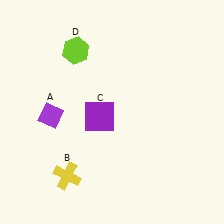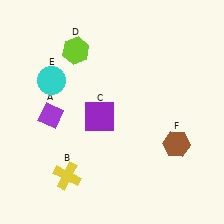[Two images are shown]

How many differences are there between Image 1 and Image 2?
There are 2 differences between the two images.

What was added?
A cyan circle (E), a brown hexagon (F) were added in Image 2.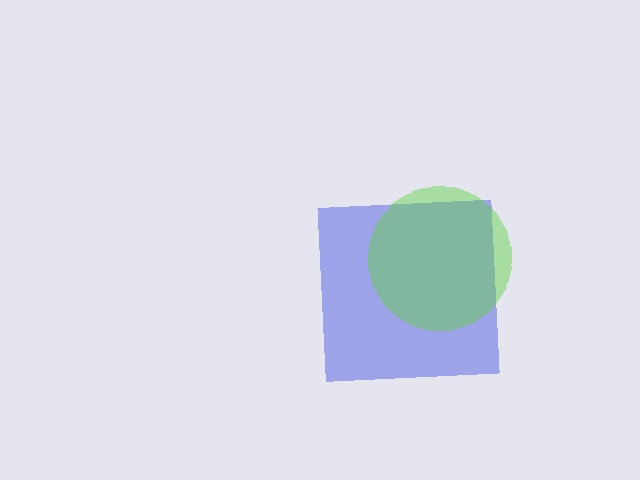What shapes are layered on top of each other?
The layered shapes are: a blue square, a lime circle.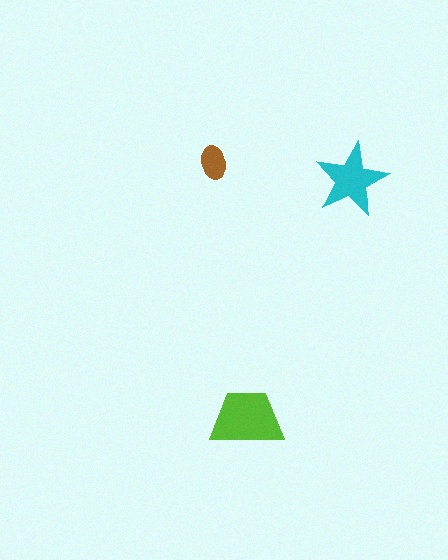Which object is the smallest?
The brown ellipse.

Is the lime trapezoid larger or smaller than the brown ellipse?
Larger.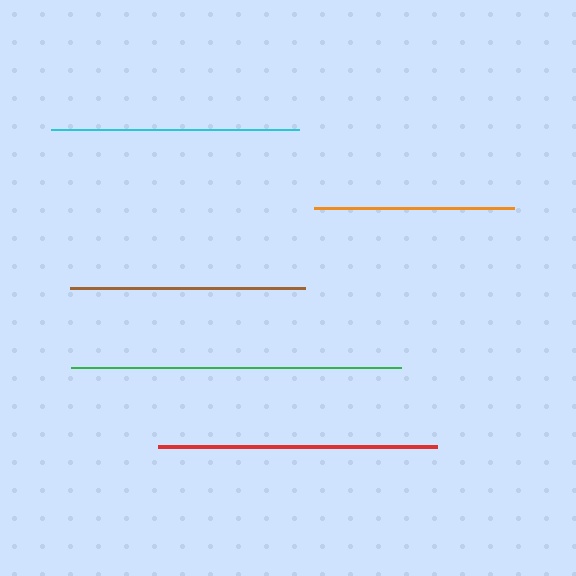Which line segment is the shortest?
The orange line is the shortest at approximately 200 pixels.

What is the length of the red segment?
The red segment is approximately 279 pixels long.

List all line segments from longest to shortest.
From longest to shortest: green, red, cyan, brown, orange.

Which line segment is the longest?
The green line is the longest at approximately 330 pixels.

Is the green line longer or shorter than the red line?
The green line is longer than the red line.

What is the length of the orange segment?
The orange segment is approximately 200 pixels long.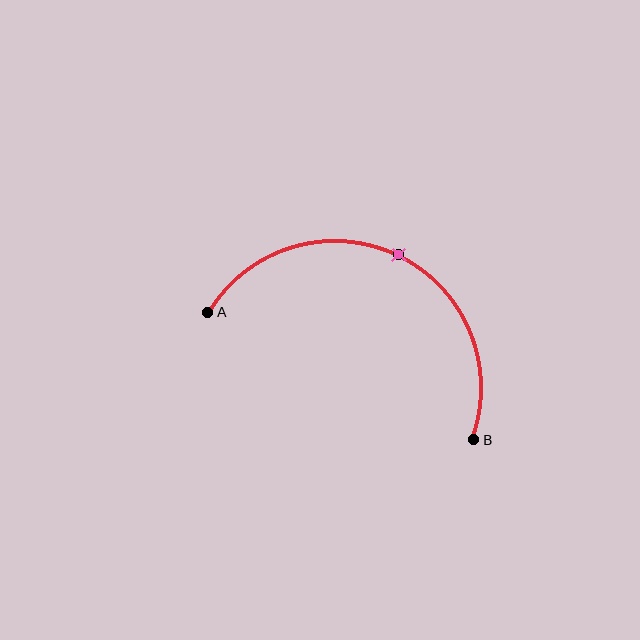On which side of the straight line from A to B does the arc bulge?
The arc bulges above the straight line connecting A and B.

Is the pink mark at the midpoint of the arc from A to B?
Yes. The pink mark lies on the arc at equal arc-length from both A and B — it is the arc midpoint.